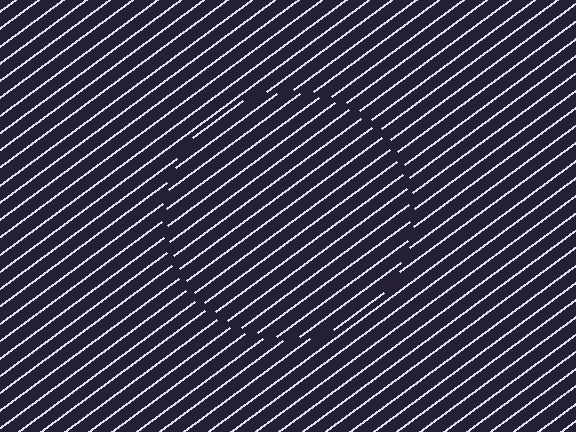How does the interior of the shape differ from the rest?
The interior of the shape contains the same grating, shifted by half a period — the contour is defined by the phase discontinuity where line-ends from the inner and outer gratings abut.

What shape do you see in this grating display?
An illusory circle. The interior of the shape contains the same grating, shifted by half a period — the contour is defined by the phase discontinuity where line-ends from the inner and outer gratings abut.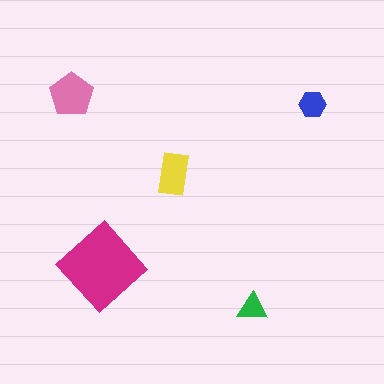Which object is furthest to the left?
The pink pentagon is leftmost.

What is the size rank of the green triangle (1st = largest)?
5th.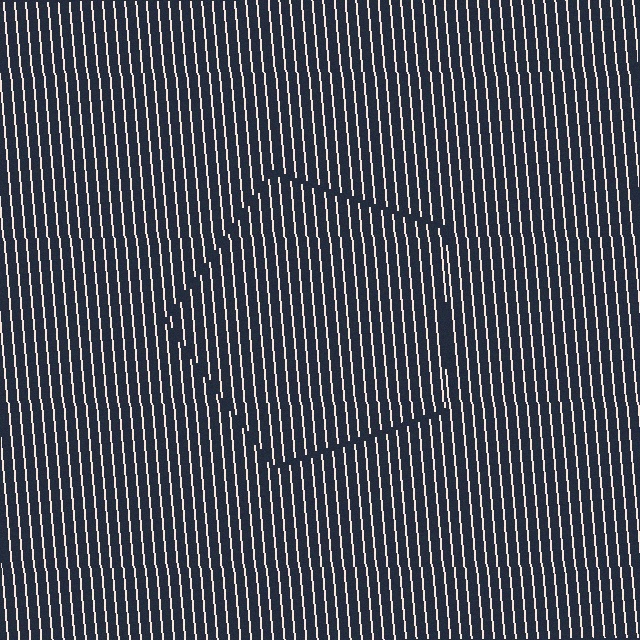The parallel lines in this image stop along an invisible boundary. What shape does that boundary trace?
An illusory pentagon. The interior of the shape contains the same grating, shifted by half a period — the contour is defined by the phase discontinuity where line-ends from the inner and outer gratings abut.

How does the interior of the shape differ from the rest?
The interior of the shape contains the same grating, shifted by half a period — the contour is defined by the phase discontinuity where line-ends from the inner and outer gratings abut.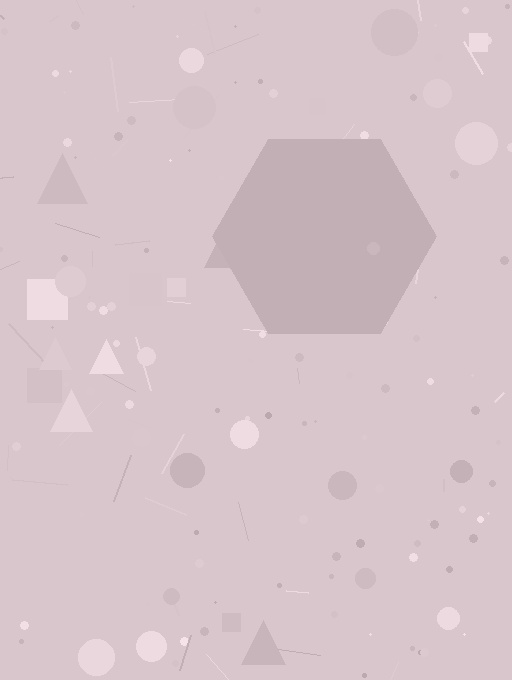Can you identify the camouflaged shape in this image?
The camouflaged shape is a hexagon.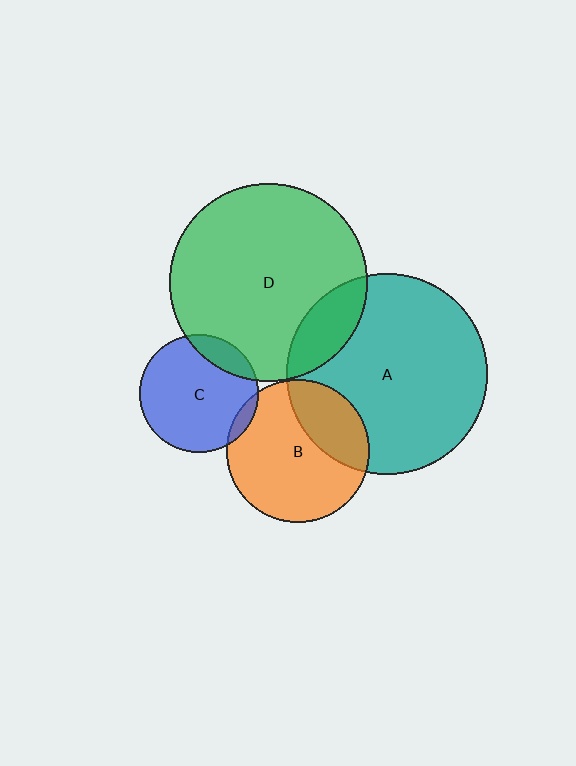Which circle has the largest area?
Circle A (teal).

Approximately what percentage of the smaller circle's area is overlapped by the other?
Approximately 15%.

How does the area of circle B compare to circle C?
Approximately 1.5 times.